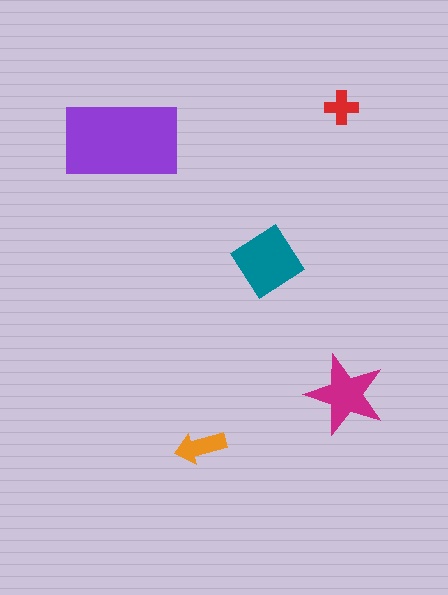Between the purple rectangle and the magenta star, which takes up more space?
The purple rectangle.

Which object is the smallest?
The red cross.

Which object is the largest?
The purple rectangle.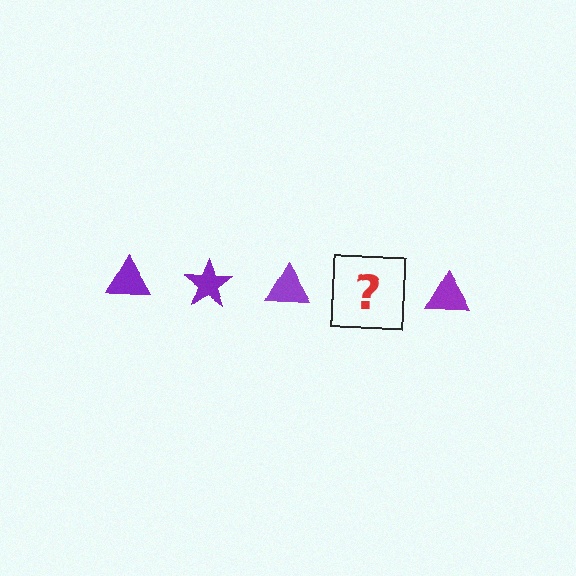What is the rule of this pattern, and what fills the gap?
The rule is that the pattern cycles through triangle, star shapes in purple. The gap should be filled with a purple star.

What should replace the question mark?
The question mark should be replaced with a purple star.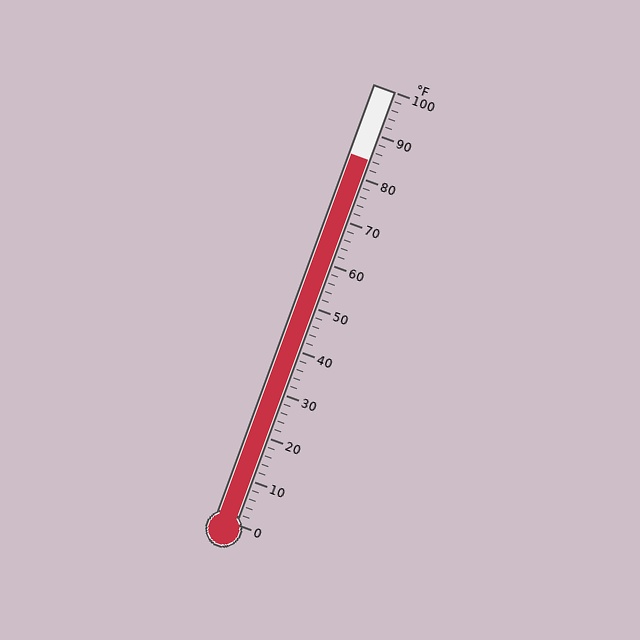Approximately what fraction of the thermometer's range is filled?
The thermometer is filled to approximately 85% of its range.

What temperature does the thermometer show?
The thermometer shows approximately 84°F.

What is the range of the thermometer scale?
The thermometer scale ranges from 0°F to 100°F.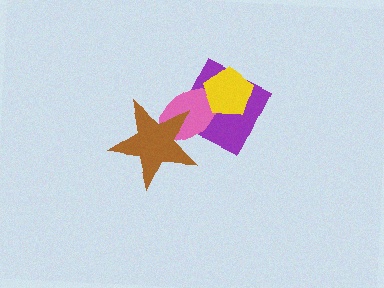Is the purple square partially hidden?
Yes, it is partially covered by another shape.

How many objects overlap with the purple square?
2 objects overlap with the purple square.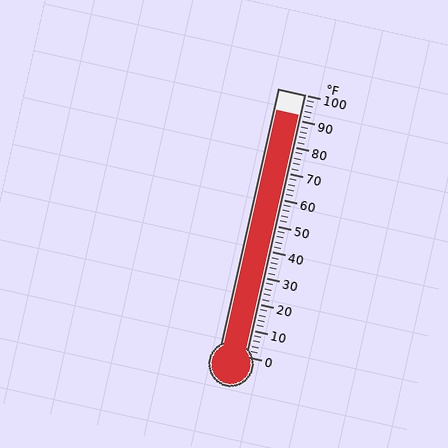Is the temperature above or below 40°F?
The temperature is above 40°F.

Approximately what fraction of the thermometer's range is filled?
The thermometer is filled to approximately 90% of its range.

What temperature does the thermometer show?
The thermometer shows approximately 92°F.